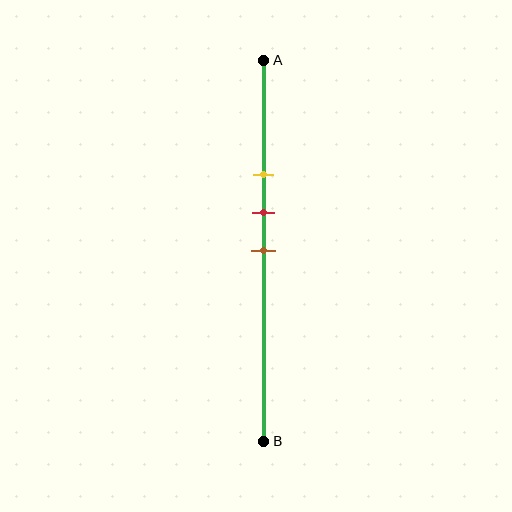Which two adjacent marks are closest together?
The red and brown marks are the closest adjacent pair.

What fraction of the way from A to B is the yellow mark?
The yellow mark is approximately 30% (0.3) of the way from A to B.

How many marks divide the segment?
There are 3 marks dividing the segment.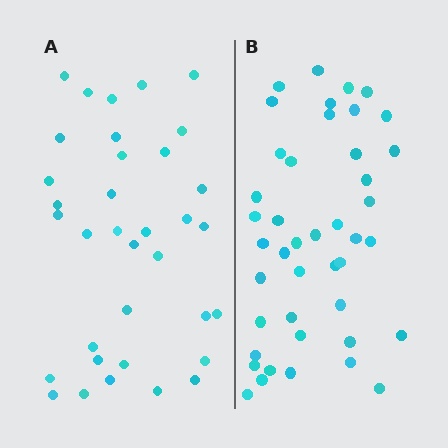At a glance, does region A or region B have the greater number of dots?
Region B (the right region) has more dots.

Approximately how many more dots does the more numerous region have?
Region B has roughly 8 or so more dots than region A.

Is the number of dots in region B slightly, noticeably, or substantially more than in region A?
Region B has only slightly more — the two regions are fairly close. The ratio is roughly 1.2 to 1.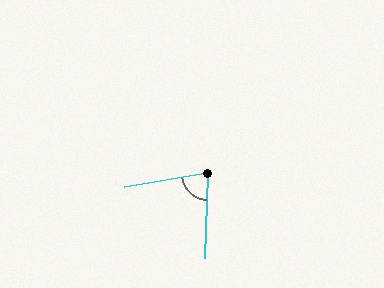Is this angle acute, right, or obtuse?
It is acute.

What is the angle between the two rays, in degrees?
Approximately 78 degrees.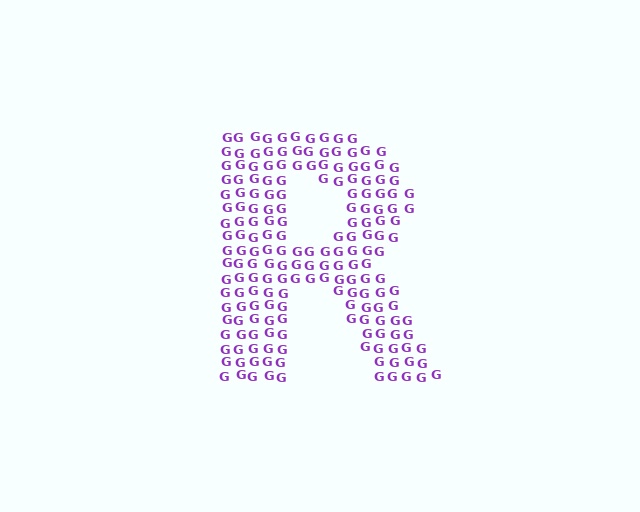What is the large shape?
The large shape is the letter R.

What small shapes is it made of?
It is made of small letter G's.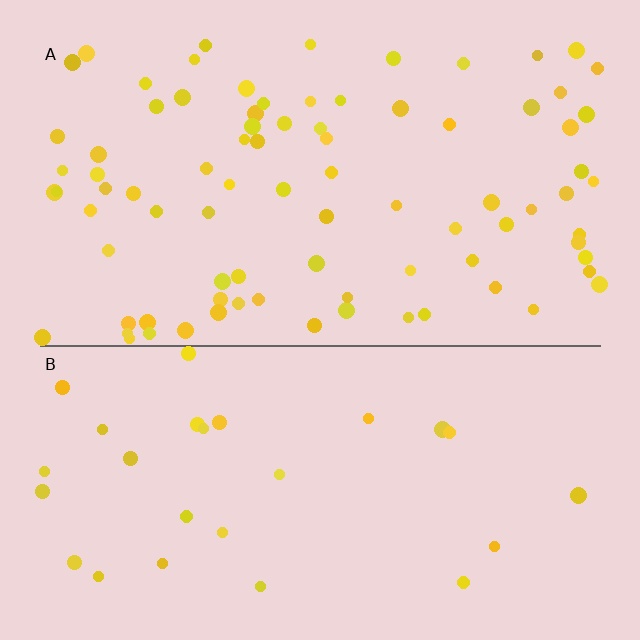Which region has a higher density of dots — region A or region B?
A (the top).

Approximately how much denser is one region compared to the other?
Approximately 3.1× — region A over region B.